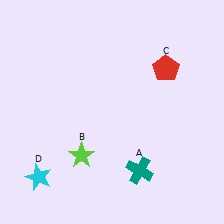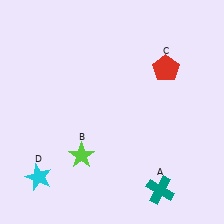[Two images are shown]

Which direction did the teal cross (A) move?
The teal cross (A) moved right.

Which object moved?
The teal cross (A) moved right.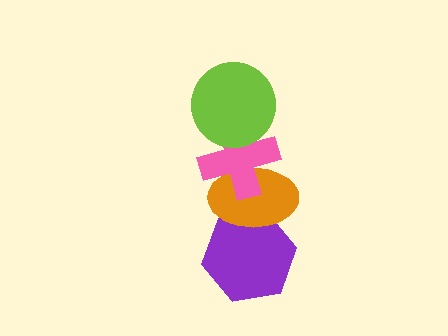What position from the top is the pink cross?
The pink cross is 2nd from the top.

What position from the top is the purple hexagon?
The purple hexagon is 4th from the top.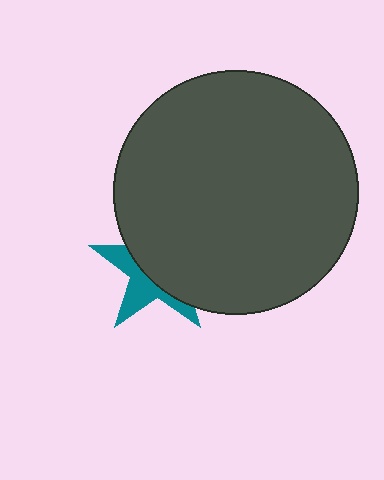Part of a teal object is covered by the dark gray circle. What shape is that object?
It is a star.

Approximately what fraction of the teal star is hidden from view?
Roughly 62% of the teal star is hidden behind the dark gray circle.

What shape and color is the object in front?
The object in front is a dark gray circle.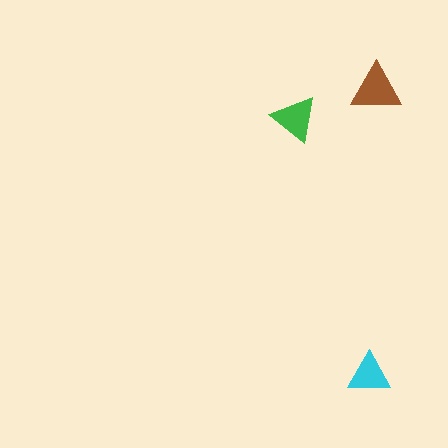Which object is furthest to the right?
The brown triangle is rightmost.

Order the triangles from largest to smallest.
the brown one, the green one, the cyan one.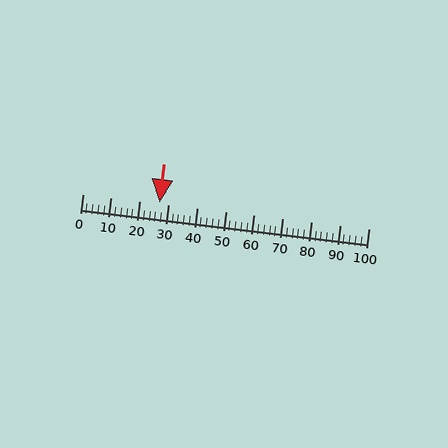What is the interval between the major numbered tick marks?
The major tick marks are spaced 10 units apart.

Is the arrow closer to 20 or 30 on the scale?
The arrow is closer to 30.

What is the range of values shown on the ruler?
The ruler shows values from 0 to 100.